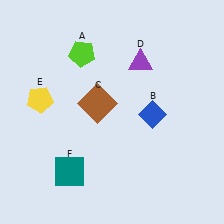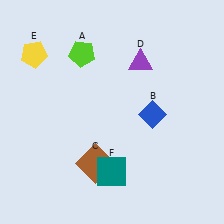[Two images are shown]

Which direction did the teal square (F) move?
The teal square (F) moved right.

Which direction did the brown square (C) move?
The brown square (C) moved down.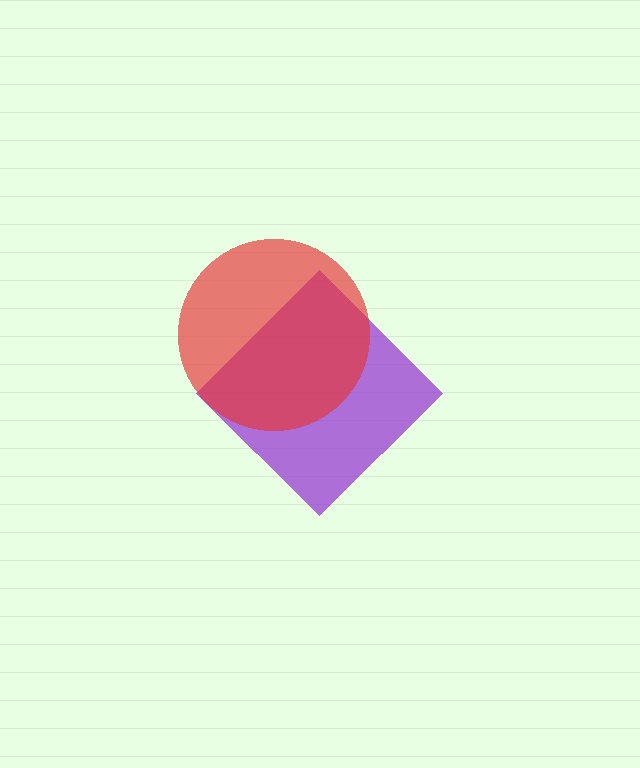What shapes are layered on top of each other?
The layered shapes are: a purple diamond, a red circle.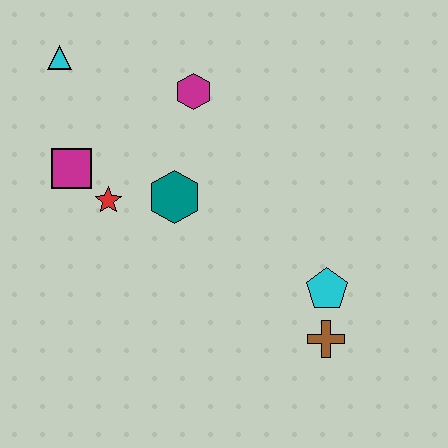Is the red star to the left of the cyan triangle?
No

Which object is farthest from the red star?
The brown cross is farthest from the red star.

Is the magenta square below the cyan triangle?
Yes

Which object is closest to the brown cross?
The cyan pentagon is closest to the brown cross.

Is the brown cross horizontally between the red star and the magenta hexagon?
No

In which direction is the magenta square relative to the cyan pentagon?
The magenta square is to the left of the cyan pentagon.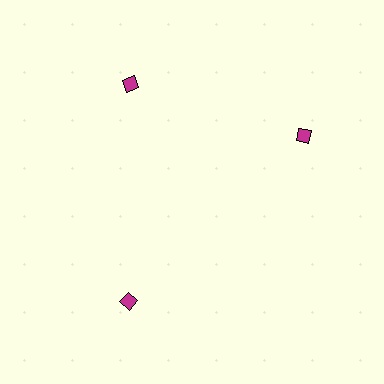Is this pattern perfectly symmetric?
No. The 3 magenta diamonds are arranged in a ring, but one element near the 3 o'clock position is rotated out of alignment along the ring, breaking the 3-fold rotational symmetry.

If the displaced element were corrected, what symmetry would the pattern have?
It would have 3-fold rotational symmetry — the pattern would map onto itself every 120 degrees.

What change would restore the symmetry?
The symmetry would be restored by rotating it back into even spacing with its neighbors so that all 3 diamonds sit at equal angles and equal distance from the center.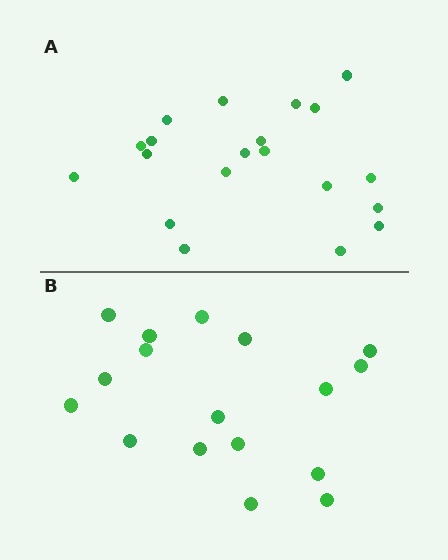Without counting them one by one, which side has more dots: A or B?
Region A (the top region) has more dots.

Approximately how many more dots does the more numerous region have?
Region A has just a few more — roughly 2 or 3 more dots than region B.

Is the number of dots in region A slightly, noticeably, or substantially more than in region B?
Region A has only slightly more — the two regions are fairly close. The ratio is roughly 1.2 to 1.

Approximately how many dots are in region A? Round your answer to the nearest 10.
About 20 dots.